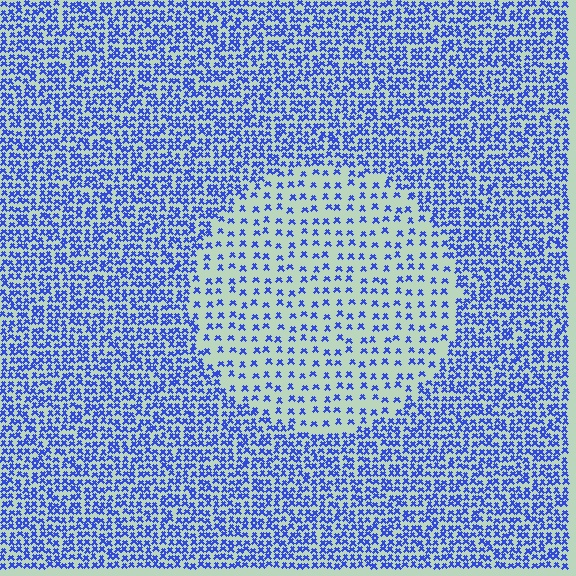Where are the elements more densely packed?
The elements are more densely packed outside the circle boundary.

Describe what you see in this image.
The image contains small blue elements arranged at two different densities. A circle-shaped region is visible where the elements are less densely packed than the surrounding area.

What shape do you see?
I see a circle.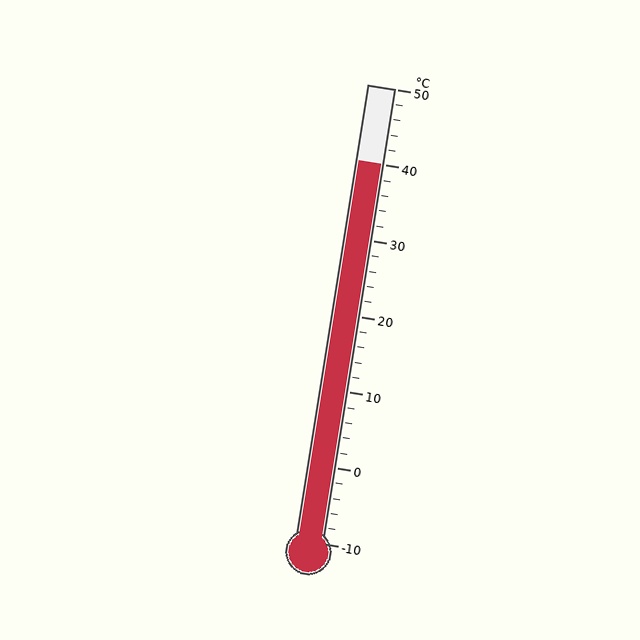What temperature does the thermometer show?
The thermometer shows approximately 40°C.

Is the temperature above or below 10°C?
The temperature is above 10°C.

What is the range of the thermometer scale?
The thermometer scale ranges from -10°C to 50°C.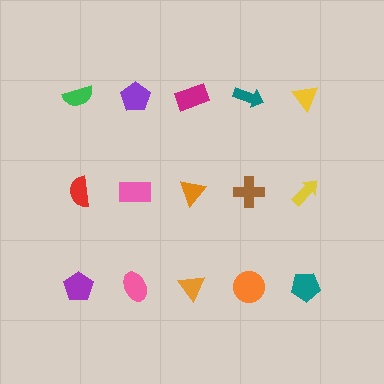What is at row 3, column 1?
A purple pentagon.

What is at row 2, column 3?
An orange triangle.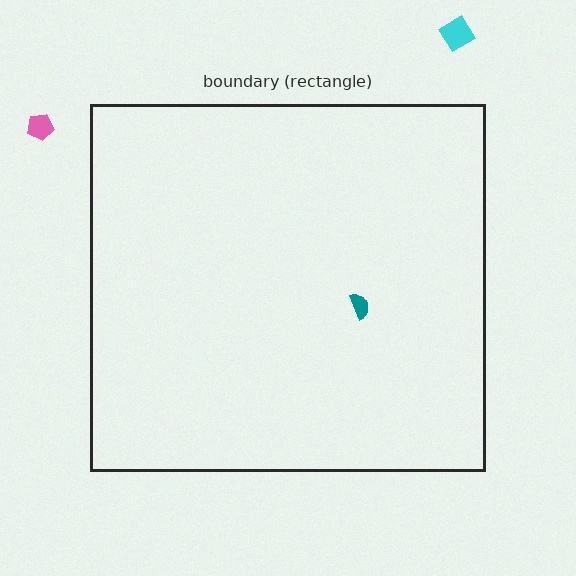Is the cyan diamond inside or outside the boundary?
Outside.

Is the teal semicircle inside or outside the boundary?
Inside.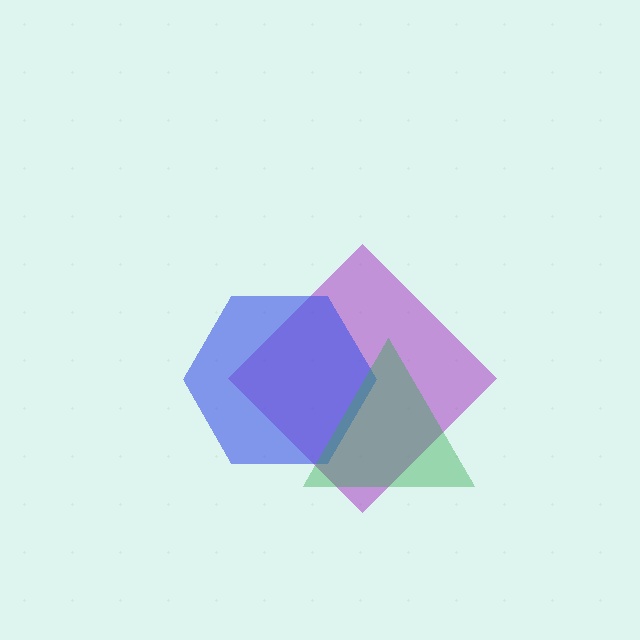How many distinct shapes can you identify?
There are 3 distinct shapes: a purple diamond, a blue hexagon, a green triangle.